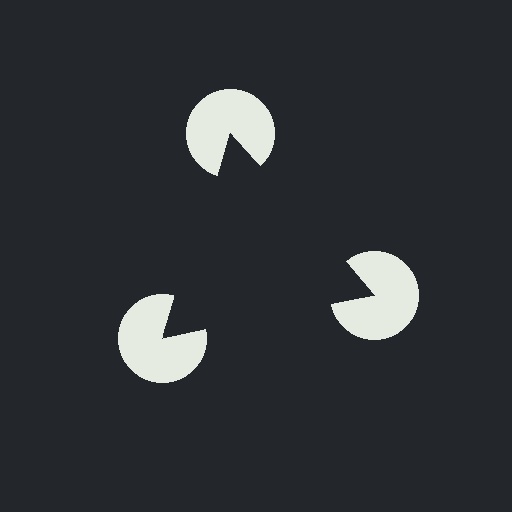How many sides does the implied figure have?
3 sides.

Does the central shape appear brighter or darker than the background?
It typically appears slightly darker than the background, even though no actual brightness change is drawn.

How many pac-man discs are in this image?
There are 3 — one at each vertex of the illusory triangle.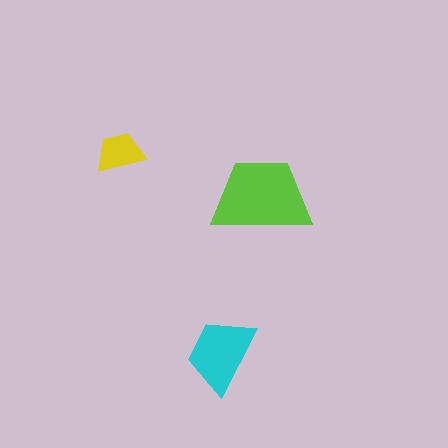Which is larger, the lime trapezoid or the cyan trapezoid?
The lime one.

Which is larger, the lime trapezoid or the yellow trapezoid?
The lime one.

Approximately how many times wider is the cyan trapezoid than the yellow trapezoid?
About 1.5 times wider.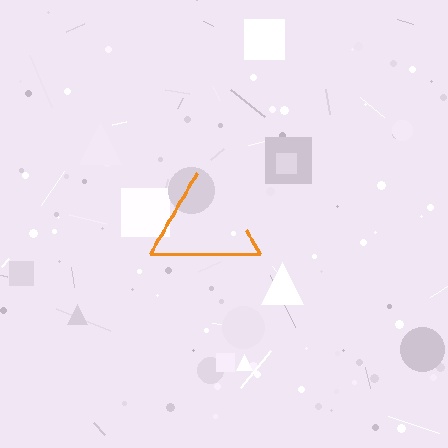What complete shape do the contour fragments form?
The contour fragments form a triangle.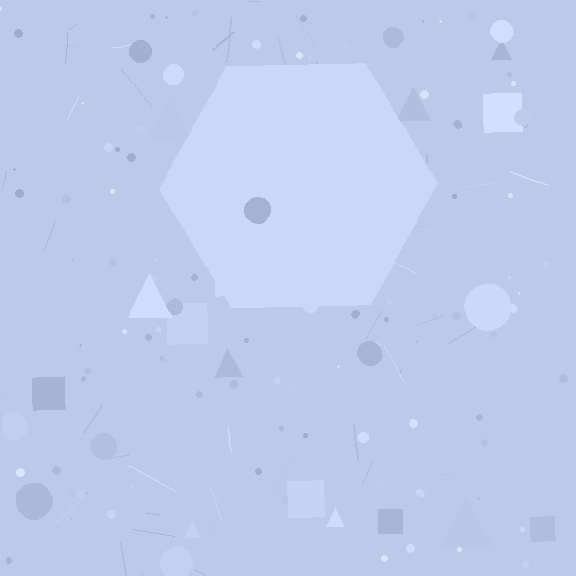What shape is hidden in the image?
A hexagon is hidden in the image.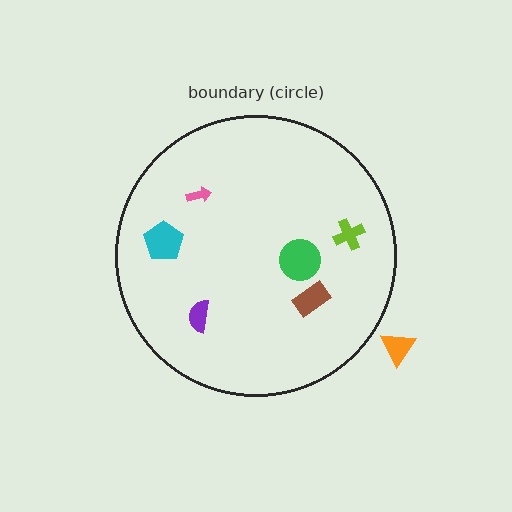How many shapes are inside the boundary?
6 inside, 1 outside.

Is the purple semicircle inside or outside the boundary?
Inside.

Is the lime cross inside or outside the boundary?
Inside.